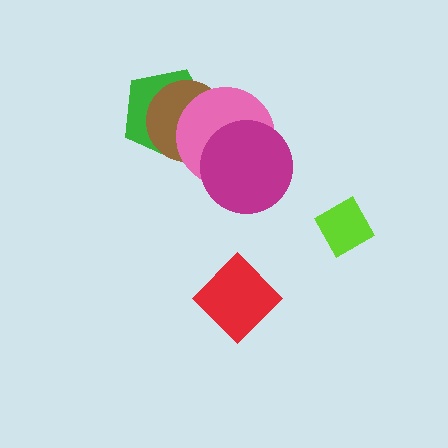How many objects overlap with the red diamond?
0 objects overlap with the red diamond.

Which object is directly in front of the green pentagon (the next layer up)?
The brown circle is directly in front of the green pentagon.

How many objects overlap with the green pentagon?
2 objects overlap with the green pentagon.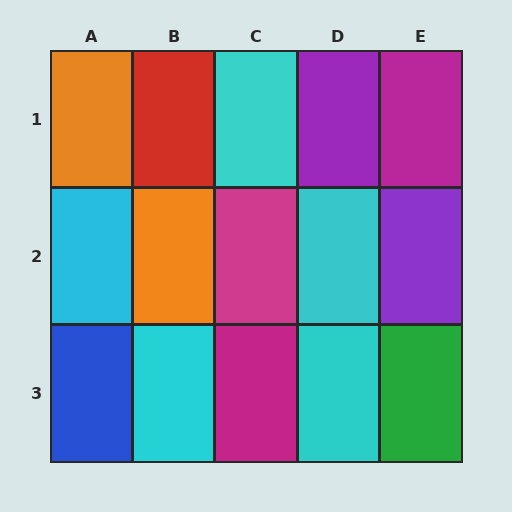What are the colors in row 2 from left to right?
Cyan, orange, magenta, cyan, purple.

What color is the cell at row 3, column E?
Green.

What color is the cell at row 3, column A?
Blue.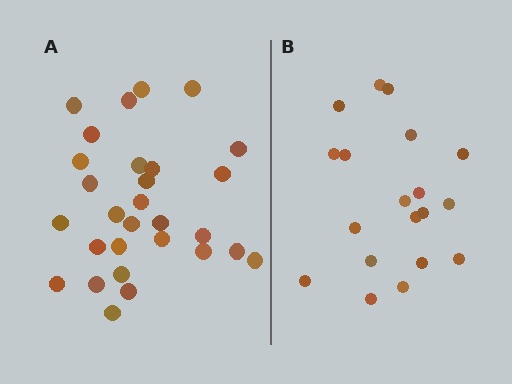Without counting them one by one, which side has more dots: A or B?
Region A (the left region) has more dots.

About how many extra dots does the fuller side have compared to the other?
Region A has roughly 10 or so more dots than region B.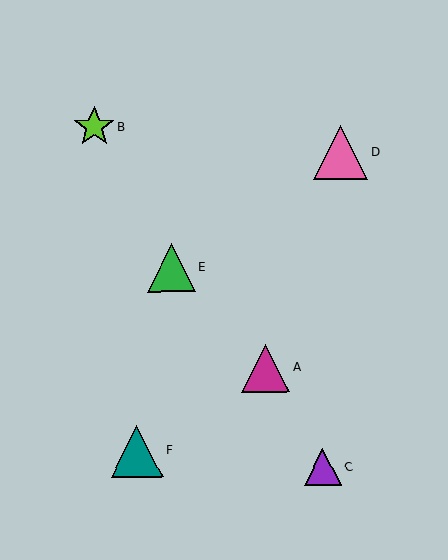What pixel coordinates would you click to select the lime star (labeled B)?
Click at (94, 127) to select the lime star B.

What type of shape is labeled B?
Shape B is a lime star.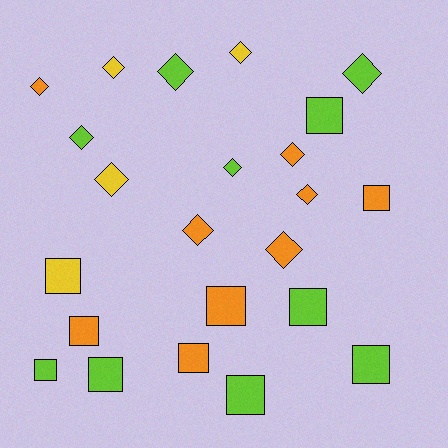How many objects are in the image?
There are 23 objects.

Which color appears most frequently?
Lime, with 10 objects.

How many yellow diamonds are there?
There are 3 yellow diamonds.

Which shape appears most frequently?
Diamond, with 12 objects.